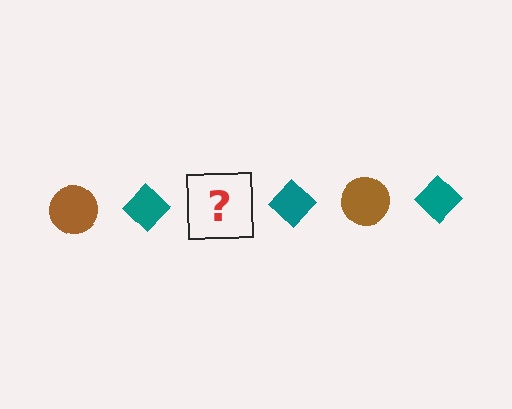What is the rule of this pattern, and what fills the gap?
The rule is that the pattern alternates between brown circle and teal diamond. The gap should be filled with a brown circle.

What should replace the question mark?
The question mark should be replaced with a brown circle.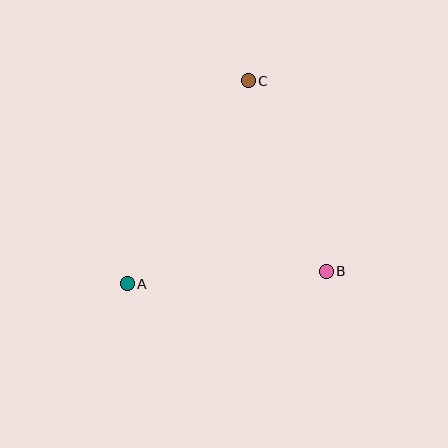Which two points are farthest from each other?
Points A and C are farthest from each other.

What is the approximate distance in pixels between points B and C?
The distance between B and C is approximately 206 pixels.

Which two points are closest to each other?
Points A and B are closest to each other.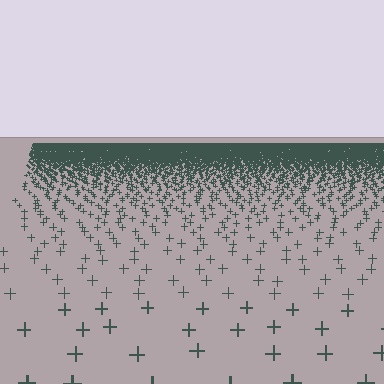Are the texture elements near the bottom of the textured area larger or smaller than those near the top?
Larger. Near the bottom, elements are closer to the viewer and appear at a bigger on-screen size.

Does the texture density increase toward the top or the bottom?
Density increases toward the top.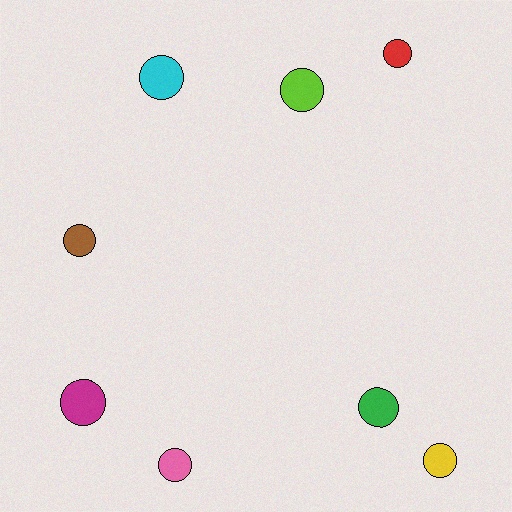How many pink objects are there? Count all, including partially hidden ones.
There is 1 pink object.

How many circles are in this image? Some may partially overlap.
There are 8 circles.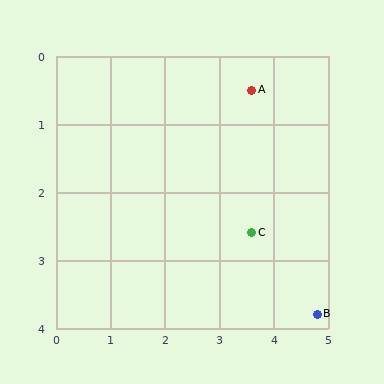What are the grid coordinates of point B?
Point B is at approximately (4.8, 3.8).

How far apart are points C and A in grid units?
Points C and A are about 2.1 grid units apart.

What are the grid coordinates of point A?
Point A is at approximately (3.6, 0.5).